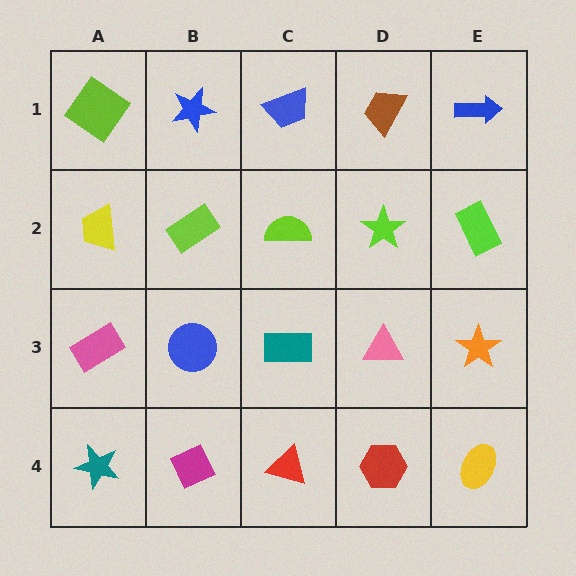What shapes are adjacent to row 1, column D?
A lime star (row 2, column D), a blue trapezoid (row 1, column C), a blue arrow (row 1, column E).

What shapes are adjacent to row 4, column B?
A blue circle (row 3, column B), a teal star (row 4, column A), a red triangle (row 4, column C).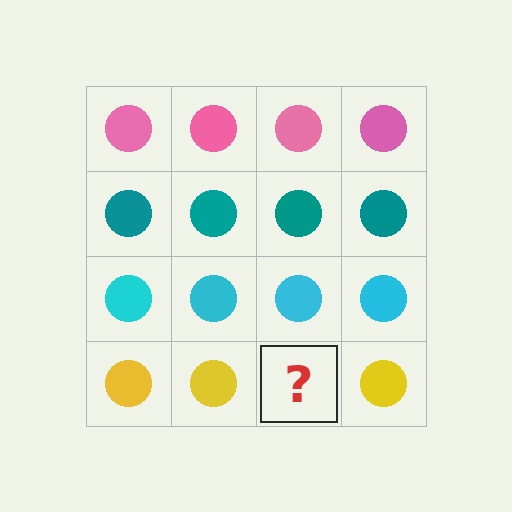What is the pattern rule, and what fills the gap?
The rule is that each row has a consistent color. The gap should be filled with a yellow circle.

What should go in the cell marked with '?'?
The missing cell should contain a yellow circle.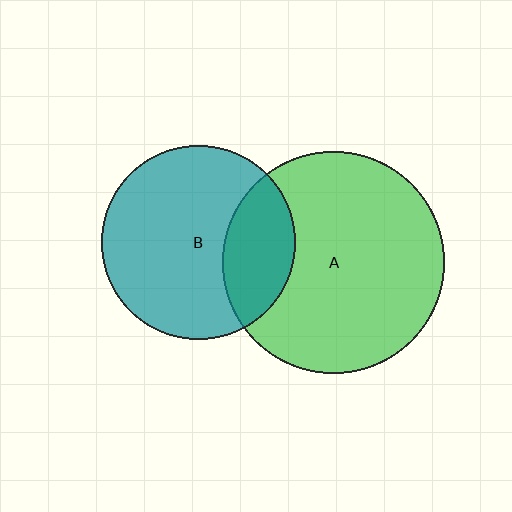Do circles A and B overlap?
Yes.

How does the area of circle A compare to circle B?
Approximately 1.3 times.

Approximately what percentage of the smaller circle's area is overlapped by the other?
Approximately 25%.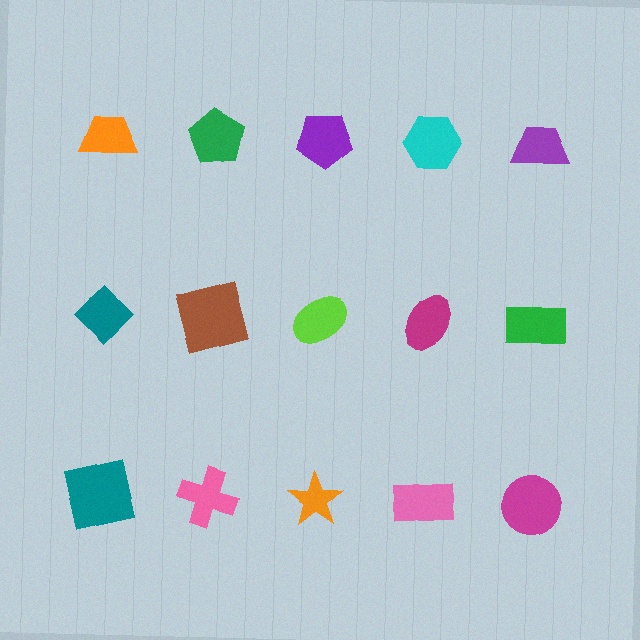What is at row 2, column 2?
A brown square.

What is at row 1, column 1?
An orange trapezoid.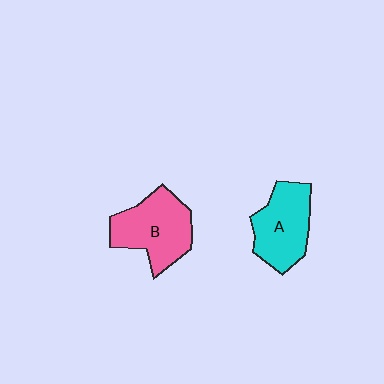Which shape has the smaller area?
Shape A (cyan).